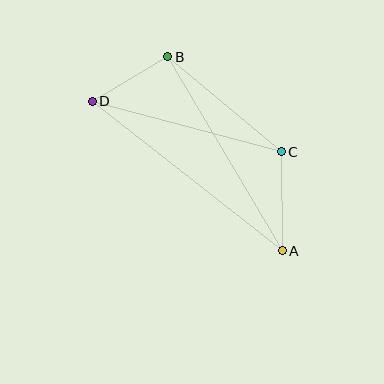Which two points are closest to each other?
Points B and D are closest to each other.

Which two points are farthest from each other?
Points A and D are farthest from each other.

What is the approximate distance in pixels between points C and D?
The distance between C and D is approximately 195 pixels.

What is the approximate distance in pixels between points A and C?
The distance between A and C is approximately 99 pixels.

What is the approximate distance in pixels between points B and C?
The distance between B and C is approximately 148 pixels.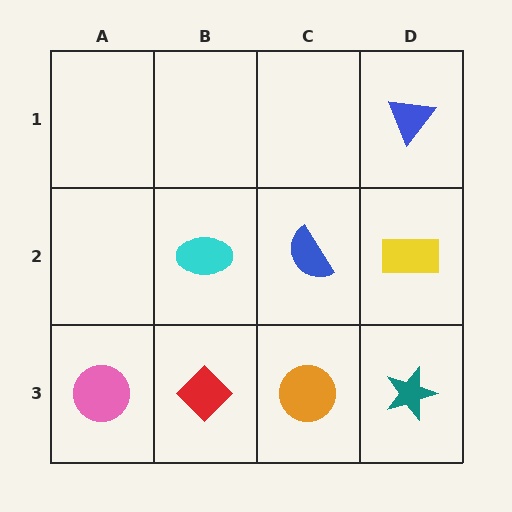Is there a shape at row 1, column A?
No, that cell is empty.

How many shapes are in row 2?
3 shapes.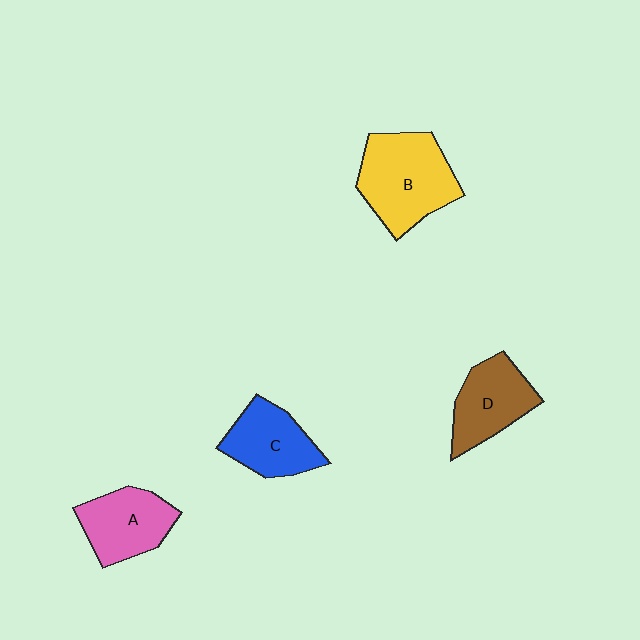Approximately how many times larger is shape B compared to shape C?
Approximately 1.4 times.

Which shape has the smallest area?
Shape C (blue).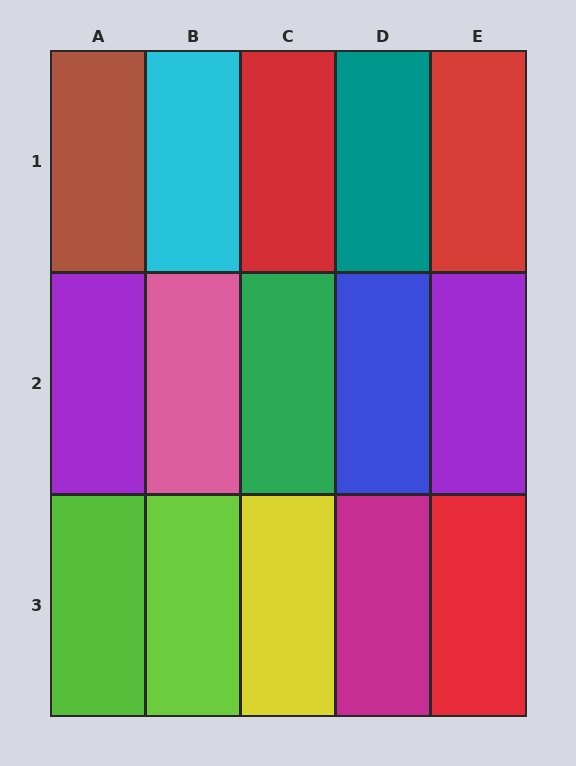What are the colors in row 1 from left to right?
Brown, cyan, red, teal, red.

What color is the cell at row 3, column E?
Red.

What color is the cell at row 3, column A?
Lime.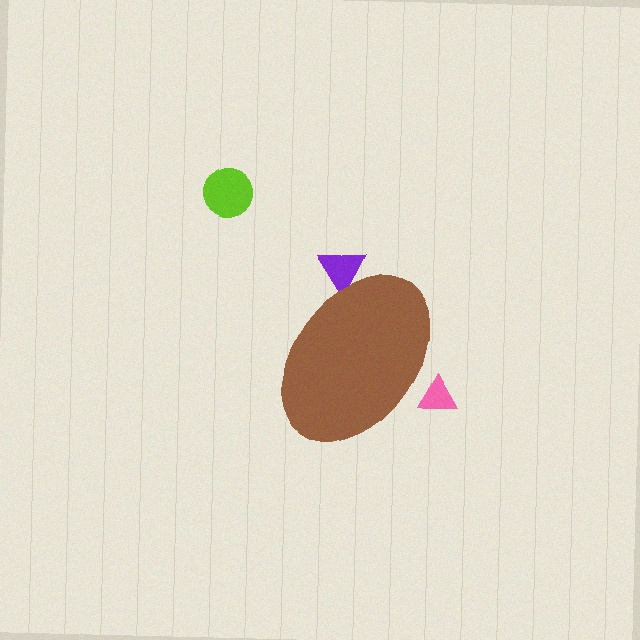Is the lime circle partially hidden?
No, the lime circle is fully visible.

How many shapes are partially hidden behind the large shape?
2 shapes are partially hidden.